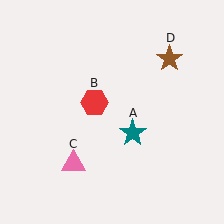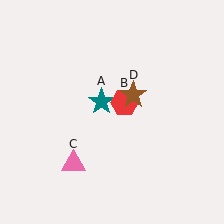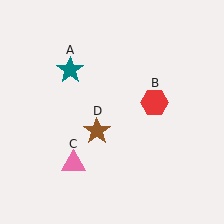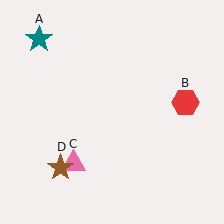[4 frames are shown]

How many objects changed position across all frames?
3 objects changed position: teal star (object A), red hexagon (object B), brown star (object D).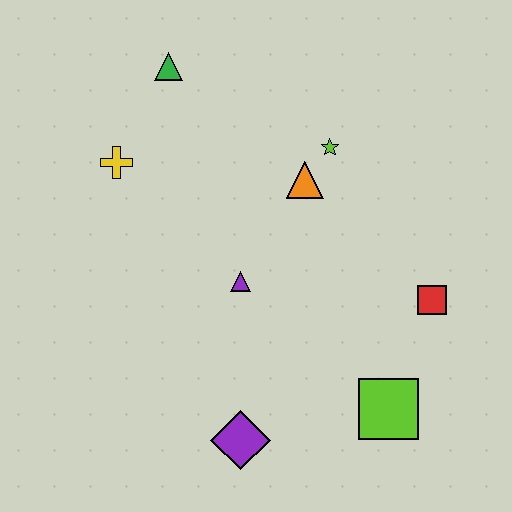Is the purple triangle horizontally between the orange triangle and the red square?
No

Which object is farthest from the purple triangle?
The green triangle is farthest from the purple triangle.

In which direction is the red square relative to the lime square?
The red square is above the lime square.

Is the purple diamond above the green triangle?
No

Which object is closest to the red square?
The lime square is closest to the red square.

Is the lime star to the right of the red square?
No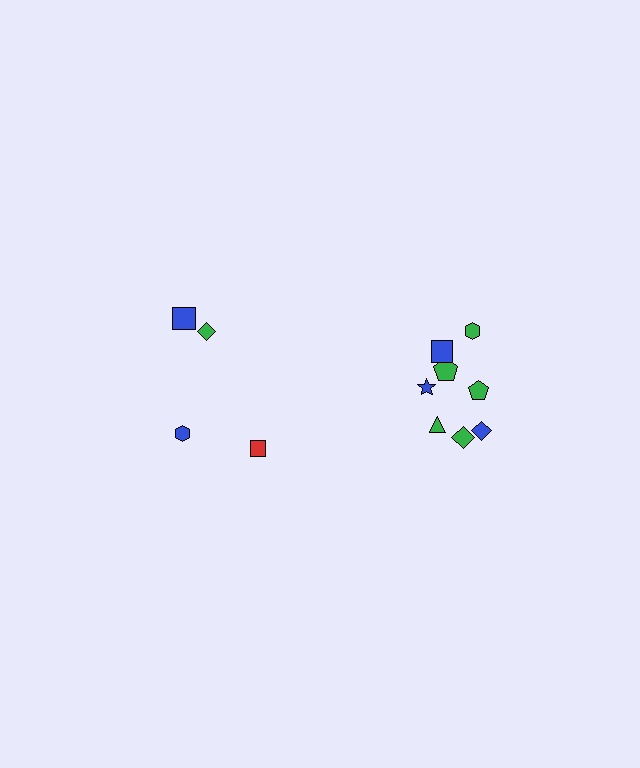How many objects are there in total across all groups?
There are 12 objects.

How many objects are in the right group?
There are 8 objects.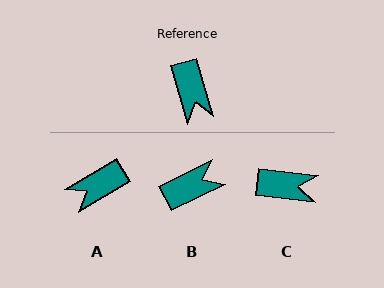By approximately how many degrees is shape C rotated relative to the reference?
Approximately 68 degrees counter-clockwise.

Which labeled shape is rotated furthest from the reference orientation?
B, about 101 degrees away.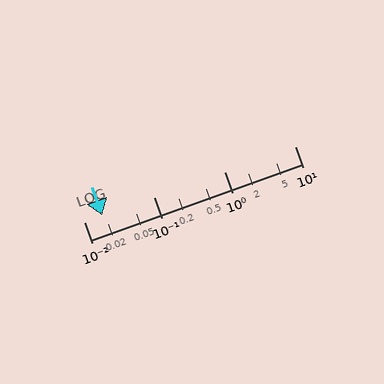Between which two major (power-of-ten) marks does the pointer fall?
The pointer is between 0.01 and 0.1.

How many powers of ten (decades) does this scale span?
The scale spans 3 decades, from 0.01 to 10.